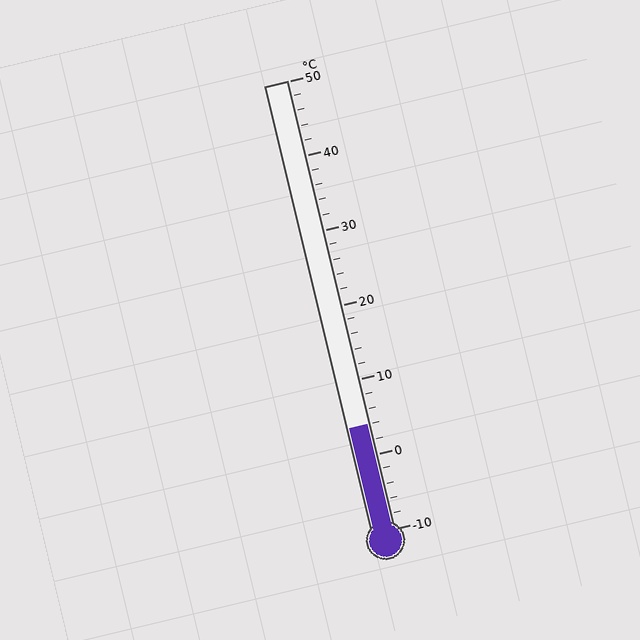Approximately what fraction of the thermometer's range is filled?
The thermometer is filled to approximately 25% of its range.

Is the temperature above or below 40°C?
The temperature is below 40°C.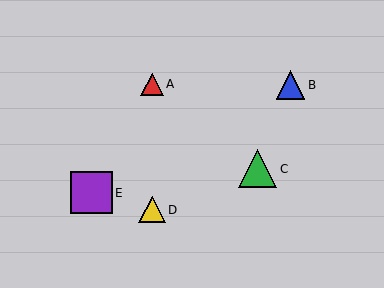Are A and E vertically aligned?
No, A is at x≈152 and E is at x≈91.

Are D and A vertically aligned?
Yes, both are at x≈152.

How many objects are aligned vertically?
2 objects (A, D) are aligned vertically.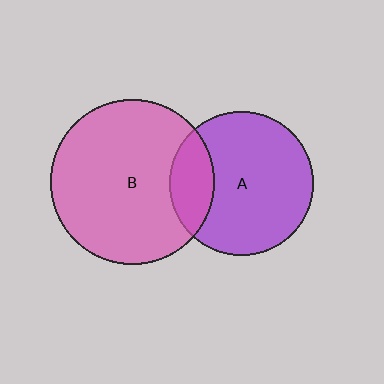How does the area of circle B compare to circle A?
Approximately 1.3 times.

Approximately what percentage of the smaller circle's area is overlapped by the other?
Approximately 20%.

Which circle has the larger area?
Circle B (pink).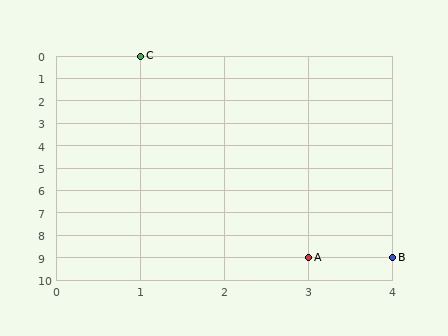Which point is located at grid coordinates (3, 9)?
Point A is at (3, 9).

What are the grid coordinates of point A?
Point A is at grid coordinates (3, 9).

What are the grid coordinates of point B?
Point B is at grid coordinates (4, 9).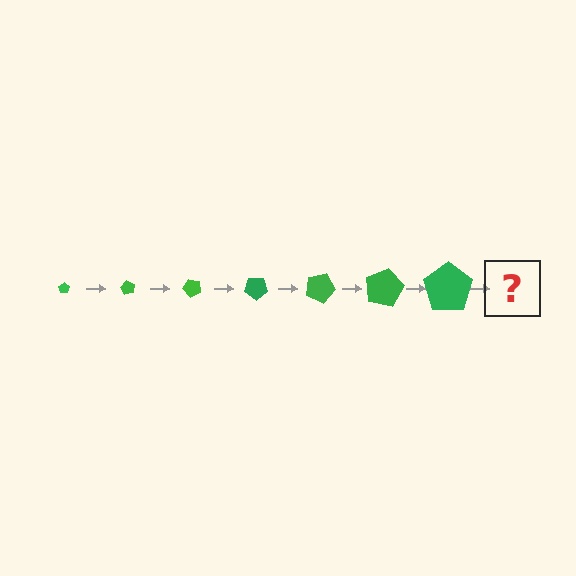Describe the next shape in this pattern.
It should be a pentagon, larger than the previous one and rotated 420 degrees from the start.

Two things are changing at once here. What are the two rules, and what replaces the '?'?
The two rules are that the pentagon grows larger each step and it rotates 60 degrees each step. The '?' should be a pentagon, larger than the previous one and rotated 420 degrees from the start.